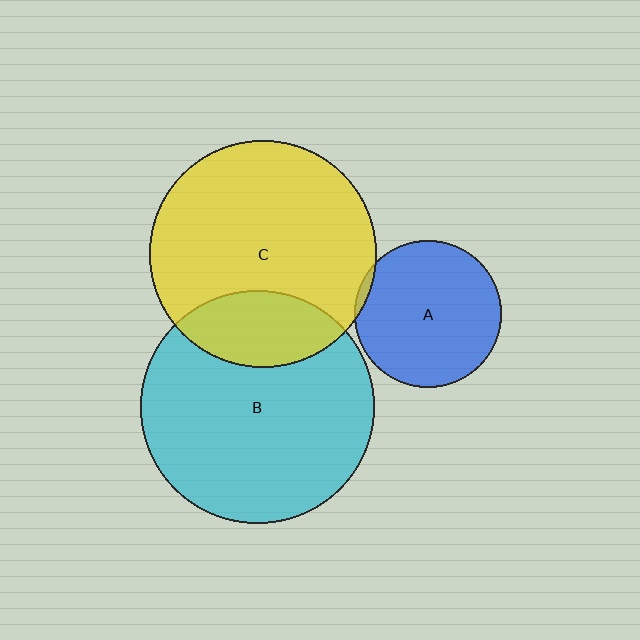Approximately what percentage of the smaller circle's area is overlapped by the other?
Approximately 5%.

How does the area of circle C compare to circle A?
Approximately 2.4 times.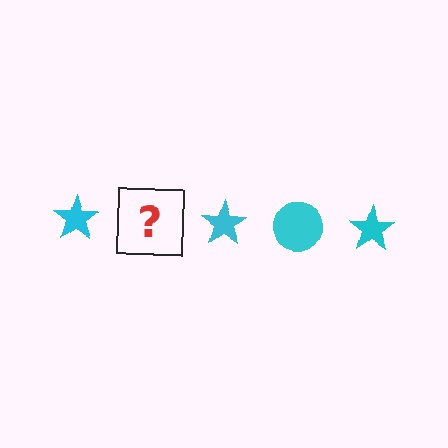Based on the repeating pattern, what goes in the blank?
The blank should be a cyan circle.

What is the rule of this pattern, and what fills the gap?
The rule is that the pattern cycles through star, circle shapes in cyan. The gap should be filled with a cyan circle.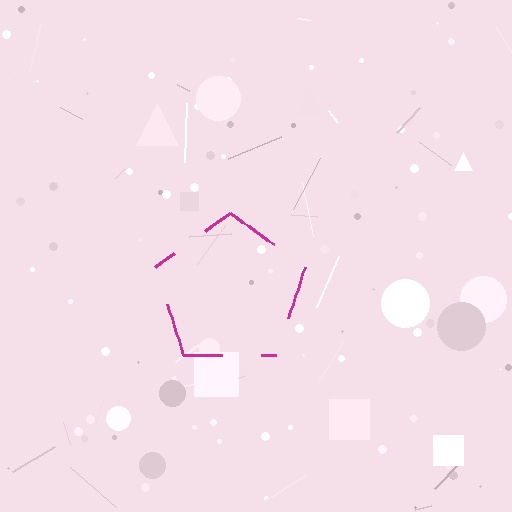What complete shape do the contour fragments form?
The contour fragments form a pentagon.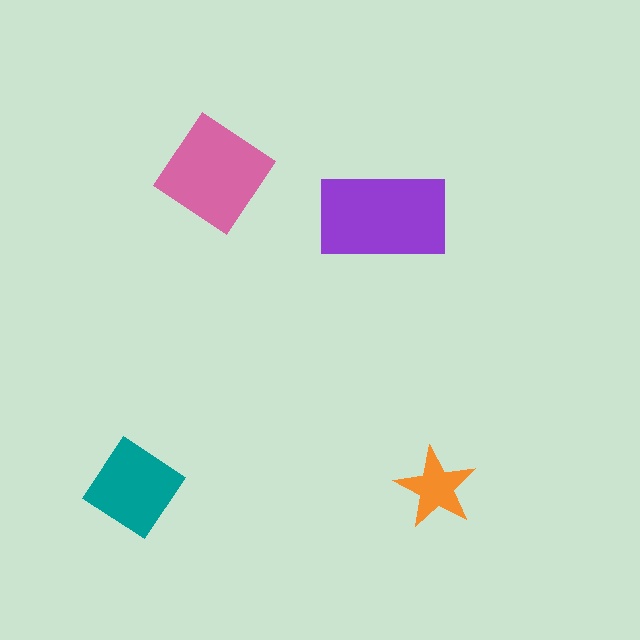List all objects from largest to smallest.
The purple rectangle, the pink diamond, the teal diamond, the orange star.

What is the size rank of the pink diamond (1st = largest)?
2nd.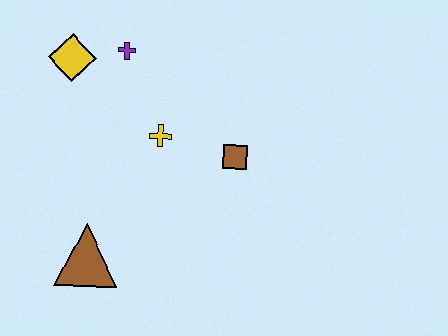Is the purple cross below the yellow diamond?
No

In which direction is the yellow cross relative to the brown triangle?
The yellow cross is above the brown triangle.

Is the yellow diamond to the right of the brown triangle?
No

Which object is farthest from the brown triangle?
The purple cross is farthest from the brown triangle.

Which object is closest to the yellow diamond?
The purple cross is closest to the yellow diamond.